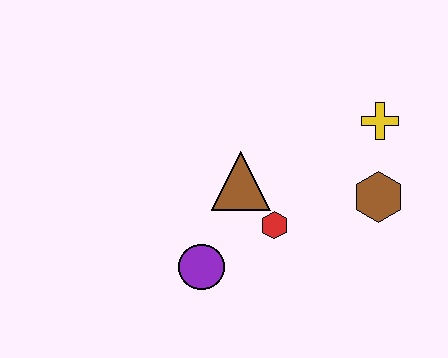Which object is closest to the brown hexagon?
The yellow cross is closest to the brown hexagon.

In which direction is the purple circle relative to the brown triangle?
The purple circle is below the brown triangle.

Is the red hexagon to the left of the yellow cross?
Yes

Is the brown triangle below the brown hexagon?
No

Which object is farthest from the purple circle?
The yellow cross is farthest from the purple circle.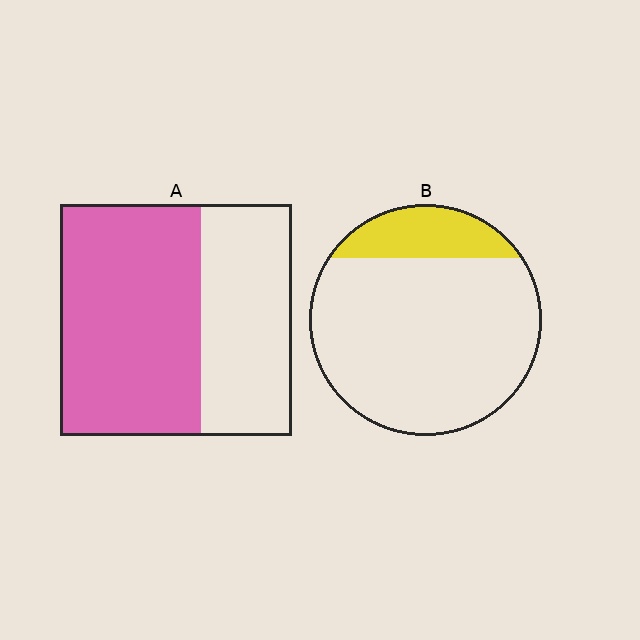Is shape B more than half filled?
No.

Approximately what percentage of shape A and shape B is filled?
A is approximately 60% and B is approximately 20%.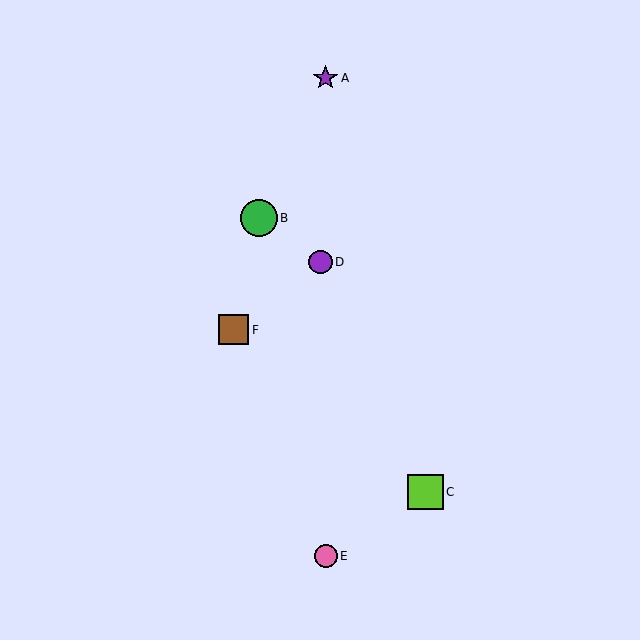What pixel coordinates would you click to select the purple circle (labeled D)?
Click at (320, 262) to select the purple circle D.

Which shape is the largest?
The green circle (labeled B) is the largest.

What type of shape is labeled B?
Shape B is a green circle.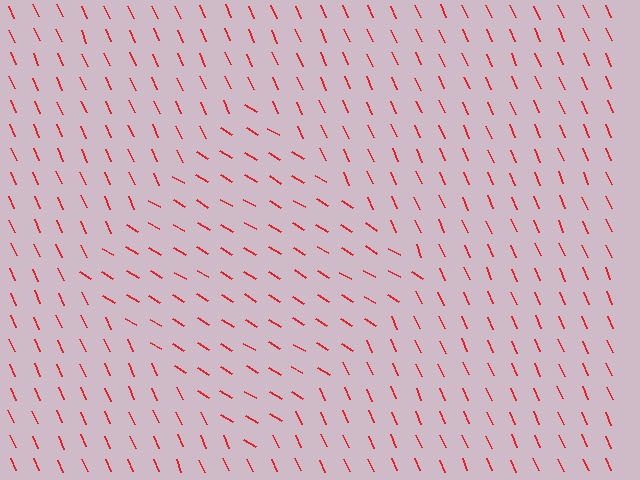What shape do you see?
I see a diamond.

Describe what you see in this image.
The image is filled with small red line segments. A diamond region in the image has lines oriented differently from the surrounding lines, creating a visible texture boundary.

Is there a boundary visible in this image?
Yes, there is a texture boundary formed by a change in line orientation.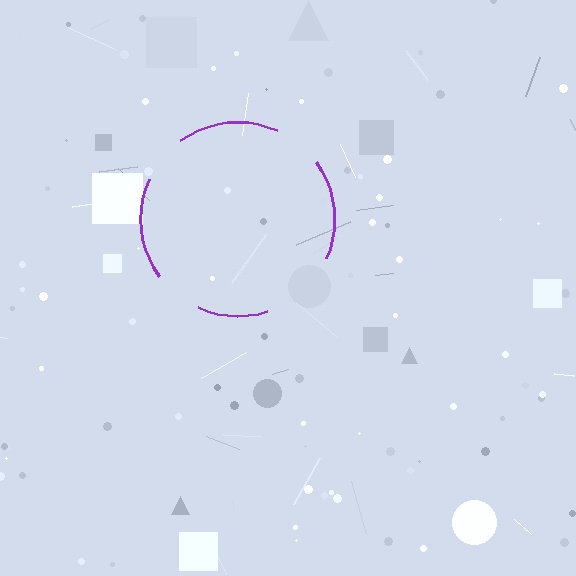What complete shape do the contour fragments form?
The contour fragments form a circle.